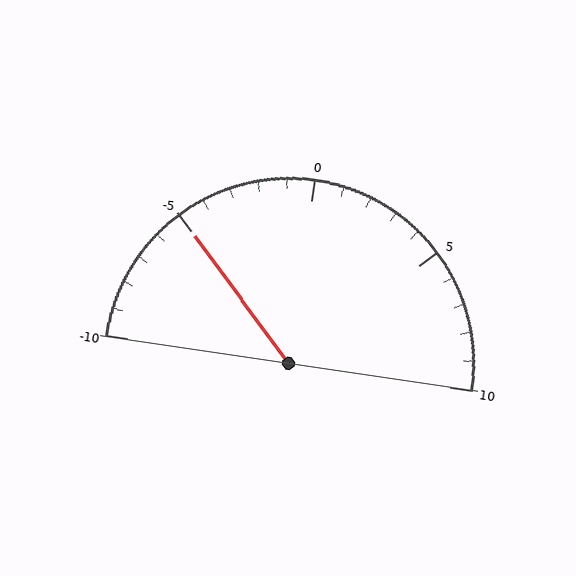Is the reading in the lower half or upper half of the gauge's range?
The reading is in the lower half of the range (-10 to 10).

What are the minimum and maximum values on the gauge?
The gauge ranges from -10 to 10.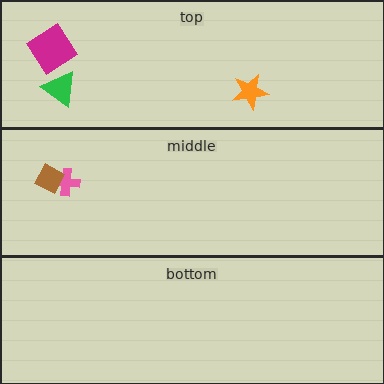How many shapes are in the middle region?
2.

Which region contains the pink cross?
The middle region.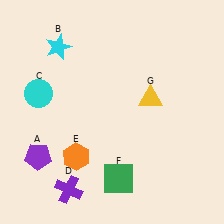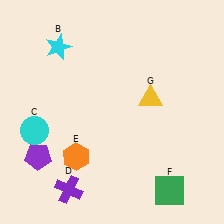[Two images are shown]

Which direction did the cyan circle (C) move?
The cyan circle (C) moved down.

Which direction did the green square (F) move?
The green square (F) moved right.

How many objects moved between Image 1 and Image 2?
2 objects moved between the two images.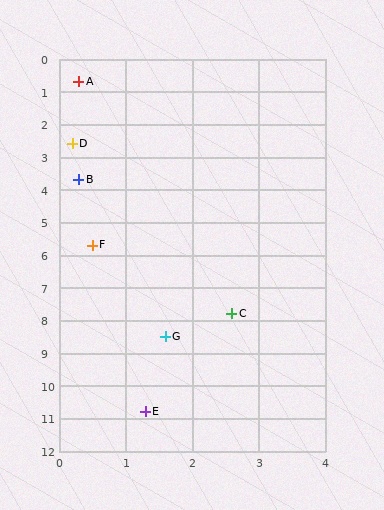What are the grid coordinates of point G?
Point G is at approximately (1.6, 8.5).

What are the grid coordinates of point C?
Point C is at approximately (2.6, 7.8).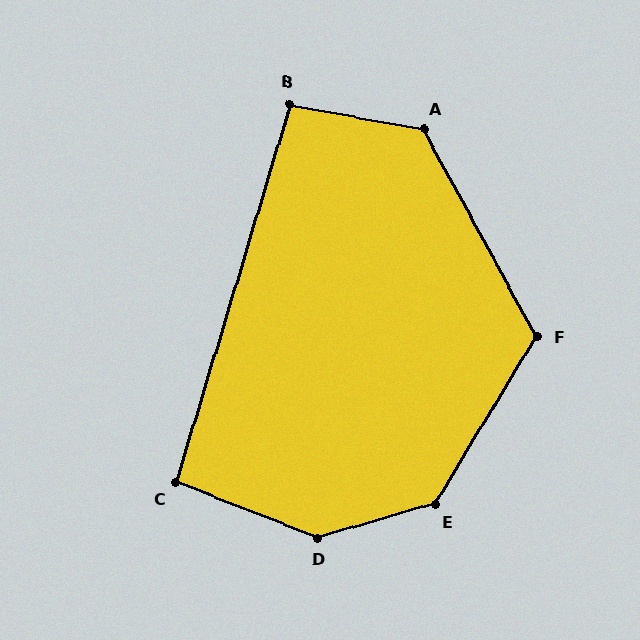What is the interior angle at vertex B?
Approximately 97 degrees (obtuse).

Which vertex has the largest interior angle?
D, at approximately 143 degrees.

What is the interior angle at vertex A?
Approximately 129 degrees (obtuse).